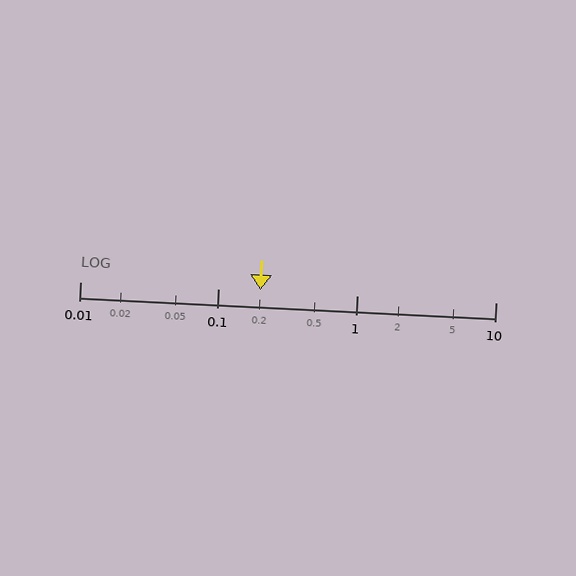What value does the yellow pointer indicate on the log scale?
The pointer indicates approximately 0.2.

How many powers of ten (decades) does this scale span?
The scale spans 3 decades, from 0.01 to 10.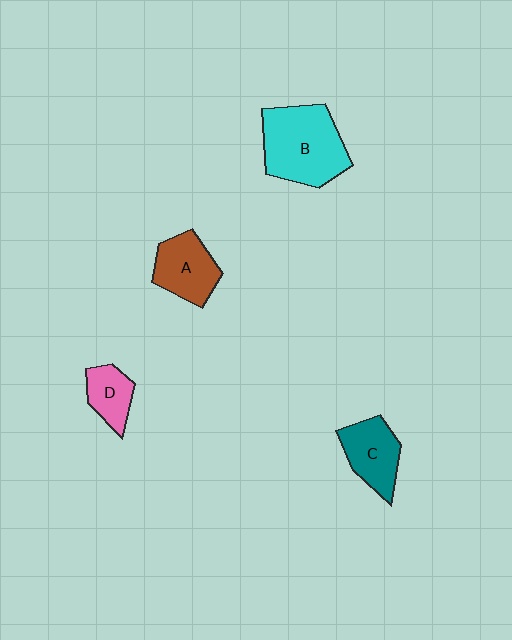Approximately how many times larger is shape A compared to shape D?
Approximately 1.5 times.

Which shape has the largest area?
Shape B (cyan).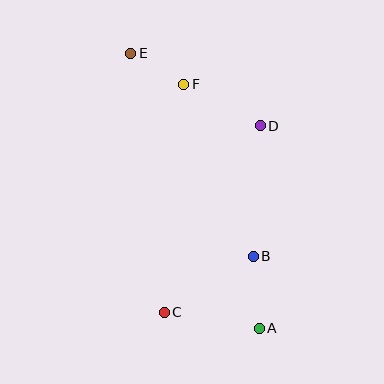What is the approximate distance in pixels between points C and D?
The distance between C and D is approximately 210 pixels.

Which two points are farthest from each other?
Points A and E are farthest from each other.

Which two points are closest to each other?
Points E and F are closest to each other.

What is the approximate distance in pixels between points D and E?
The distance between D and E is approximately 148 pixels.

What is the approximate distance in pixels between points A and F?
The distance between A and F is approximately 255 pixels.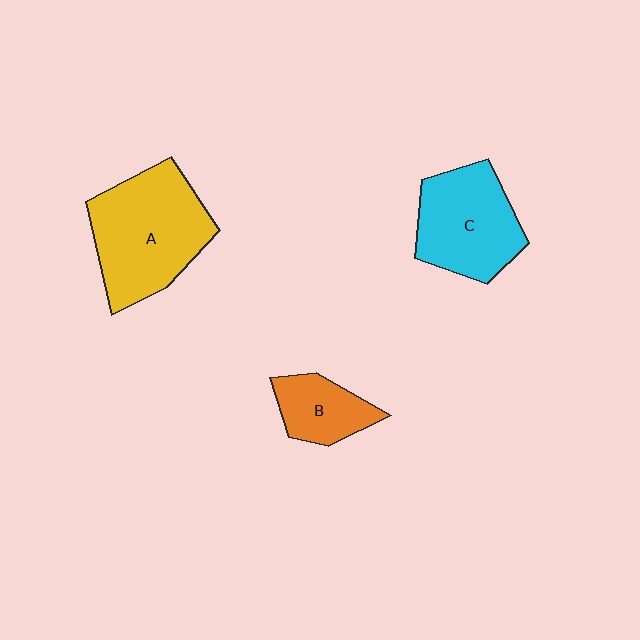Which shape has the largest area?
Shape A (yellow).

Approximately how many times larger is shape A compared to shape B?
Approximately 2.3 times.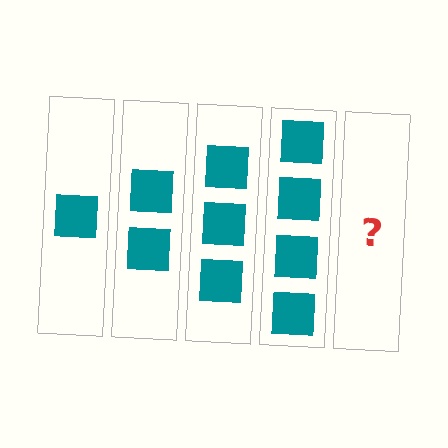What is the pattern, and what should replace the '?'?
The pattern is that each step adds one more square. The '?' should be 5 squares.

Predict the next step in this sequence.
The next step is 5 squares.